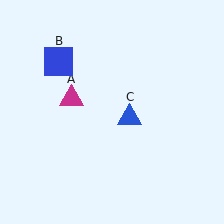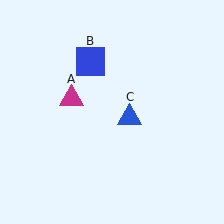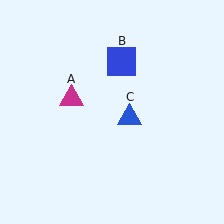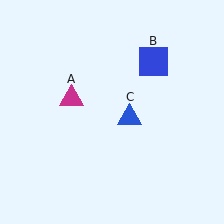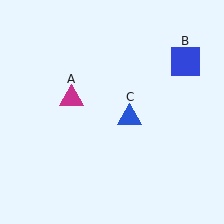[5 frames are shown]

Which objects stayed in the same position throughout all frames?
Magenta triangle (object A) and blue triangle (object C) remained stationary.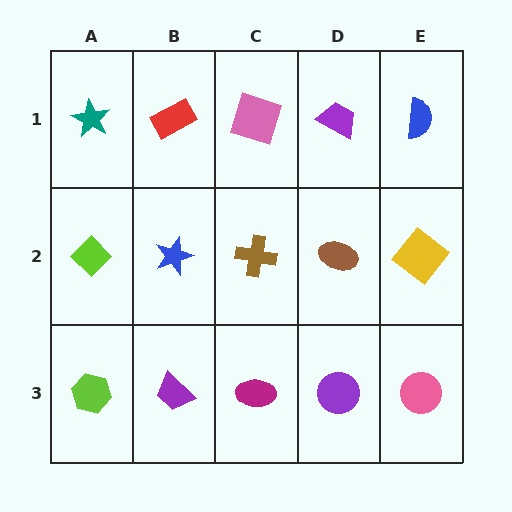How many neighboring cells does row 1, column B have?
3.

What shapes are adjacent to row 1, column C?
A brown cross (row 2, column C), a red rectangle (row 1, column B), a purple trapezoid (row 1, column D).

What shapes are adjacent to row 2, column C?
A pink square (row 1, column C), a magenta ellipse (row 3, column C), a blue star (row 2, column B), a brown ellipse (row 2, column D).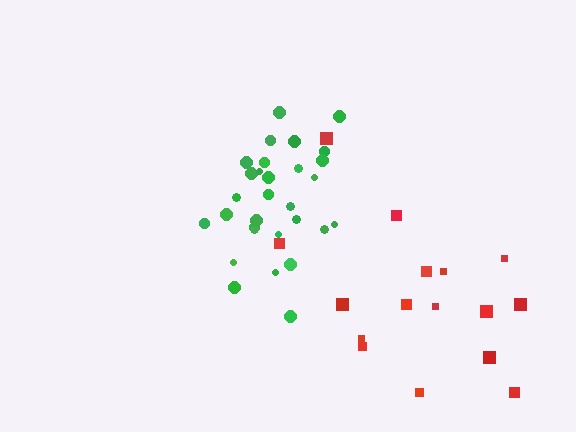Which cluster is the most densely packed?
Green.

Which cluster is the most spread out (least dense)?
Red.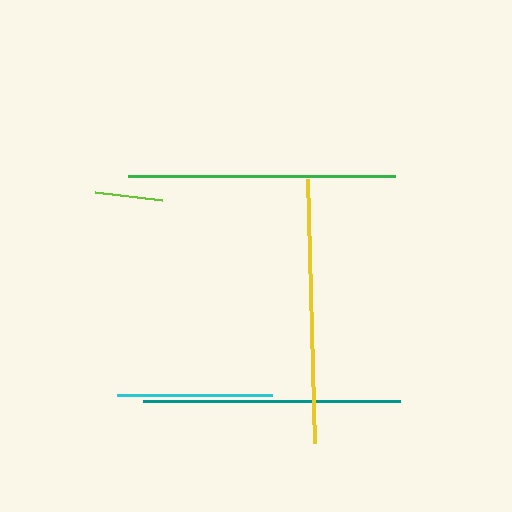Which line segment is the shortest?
The lime line is the shortest at approximately 67 pixels.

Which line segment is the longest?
The green line is the longest at approximately 268 pixels.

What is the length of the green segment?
The green segment is approximately 268 pixels long.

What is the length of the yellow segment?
The yellow segment is approximately 265 pixels long.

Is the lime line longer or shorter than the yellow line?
The yellow line is longer than the lime line.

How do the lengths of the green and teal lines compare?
The green and teal lines are approximately the same length.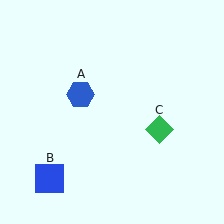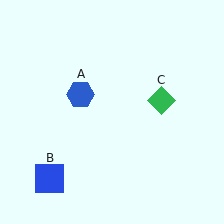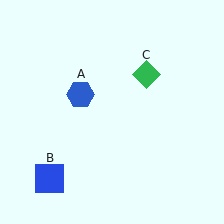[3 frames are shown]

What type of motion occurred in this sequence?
The green diamond (object C) rotated counterclockwise around the center of the scene.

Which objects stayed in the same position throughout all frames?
Blue hexagon (object A) and blue square (object B) remained stationary.